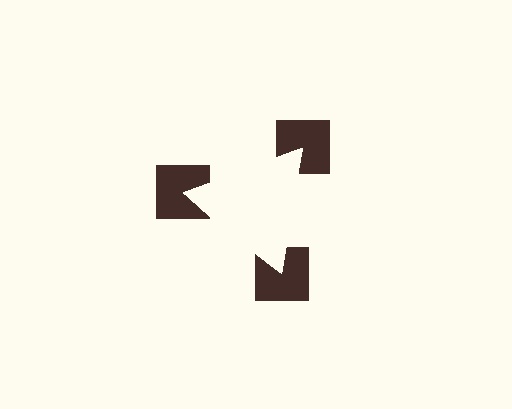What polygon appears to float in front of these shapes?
An illusory triangle — its edges are inferred from the aligned wedge cuts in the notched squares, not physically drawn.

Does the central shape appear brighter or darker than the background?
It typically appears slightly brighter than the background, even though no actual brightness change is drawn.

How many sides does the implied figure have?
3 sides.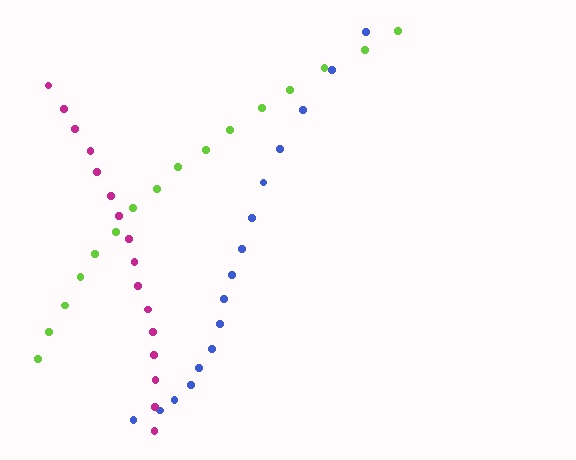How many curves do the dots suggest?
There are 3 distinct paths.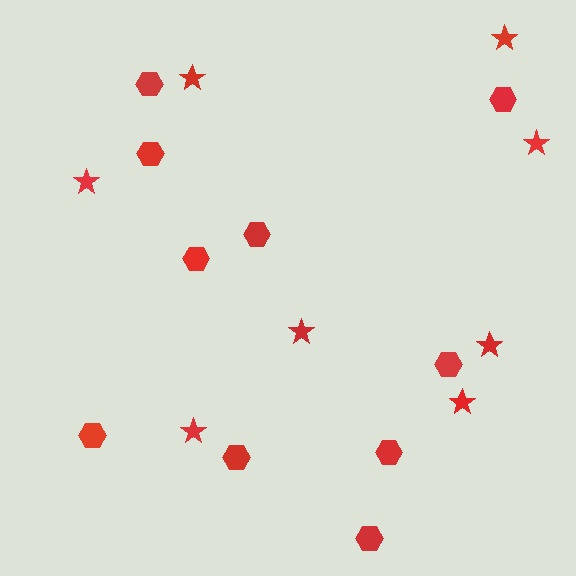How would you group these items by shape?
There are 2 groups: one group of stars (8) and one group of hexagons (10).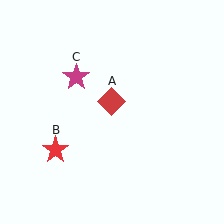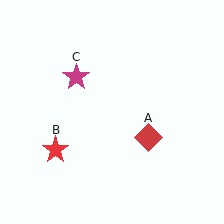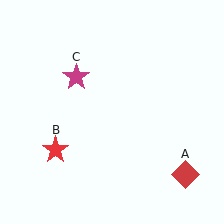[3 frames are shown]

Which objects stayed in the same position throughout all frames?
Red star (object B) and magenta star (object C) remained stationary.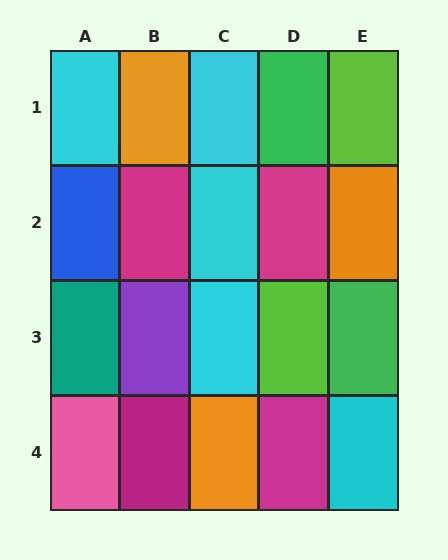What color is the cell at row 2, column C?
Cyan.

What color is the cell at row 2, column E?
Orange.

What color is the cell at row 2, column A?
Blue.